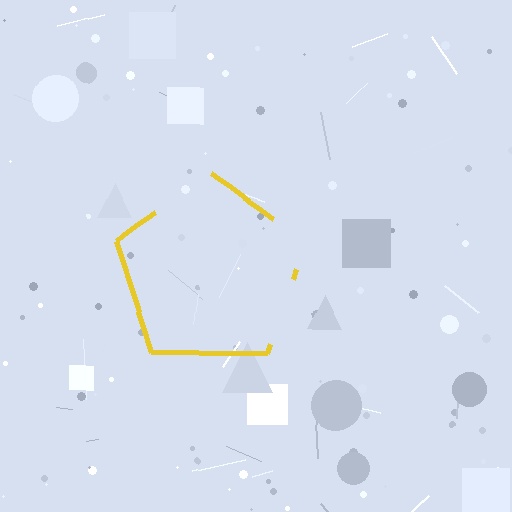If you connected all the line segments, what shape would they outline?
They would outline a pentagon.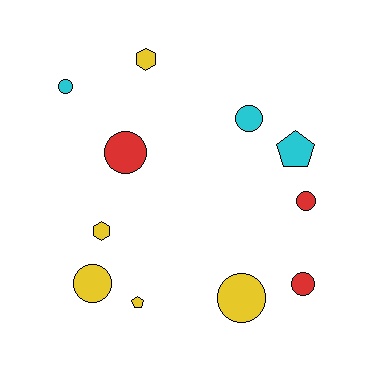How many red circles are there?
There are 3 red circles.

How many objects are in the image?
There are 11 objects.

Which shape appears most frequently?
Circle, with 7 objects.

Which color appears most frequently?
Yellow, with 5 objects.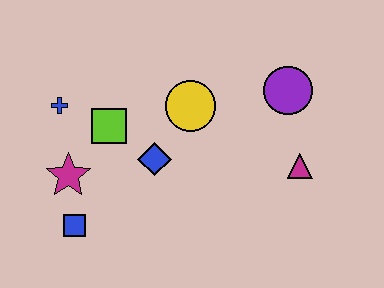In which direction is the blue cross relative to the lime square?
The blue cross is to the left of the lime square.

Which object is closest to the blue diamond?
The lime square is closest to the blue diamond.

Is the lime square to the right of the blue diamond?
No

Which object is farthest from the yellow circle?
The blue square is farthest from the yellow circle.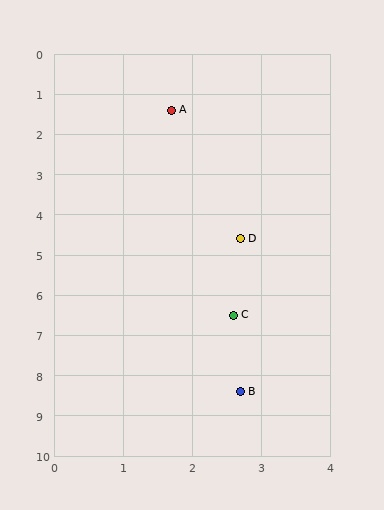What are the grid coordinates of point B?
Point B is at approximately (2.7, 8.4).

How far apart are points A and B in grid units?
Points A and B are about 7.1 grid units apart.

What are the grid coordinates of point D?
Point D is at approximately (2.7, 4.6).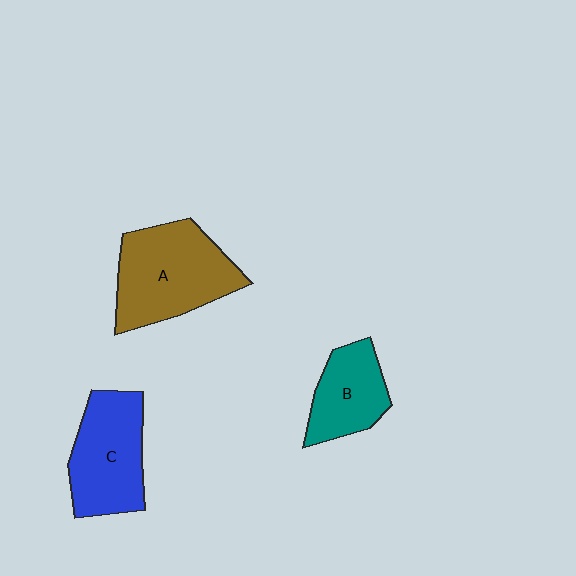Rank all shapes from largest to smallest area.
From largest to smallest: A (brown), C (blue), B (teal).